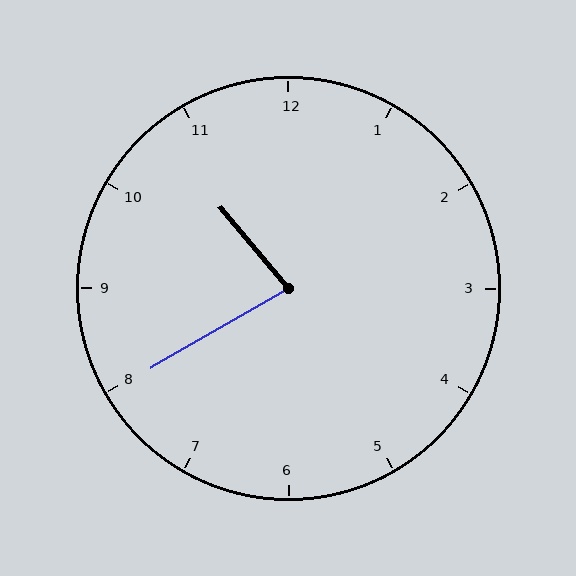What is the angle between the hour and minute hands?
Approximately 80 degrees.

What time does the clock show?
10:40.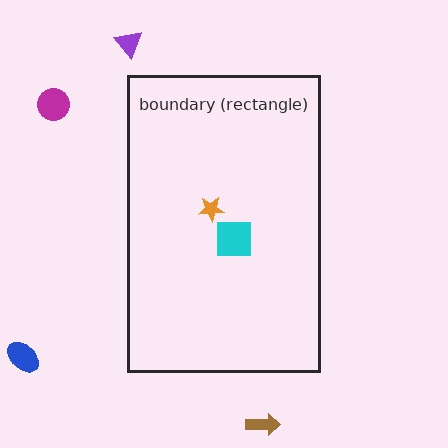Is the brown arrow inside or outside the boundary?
Outside.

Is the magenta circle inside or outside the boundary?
Outside.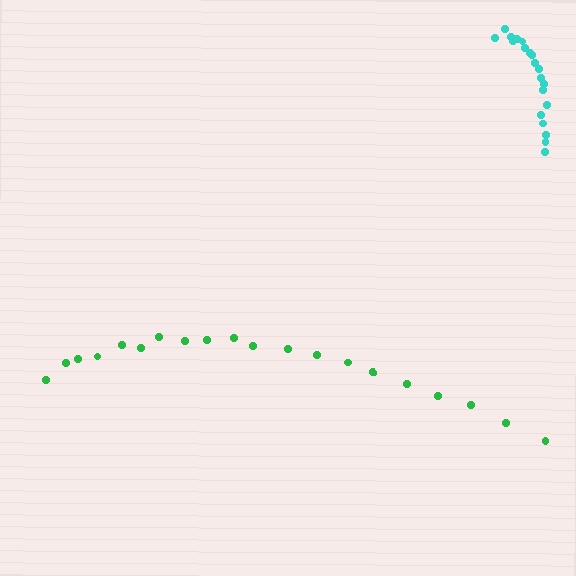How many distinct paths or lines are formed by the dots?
There are 2 distinct paths.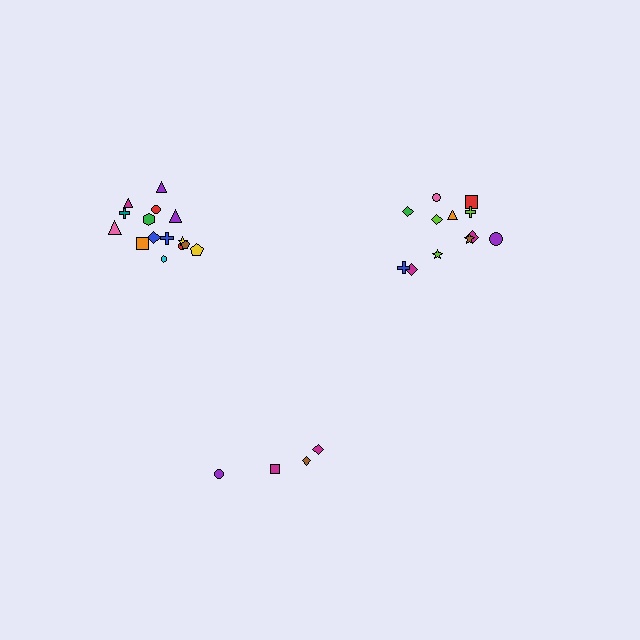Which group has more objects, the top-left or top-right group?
The top-left group.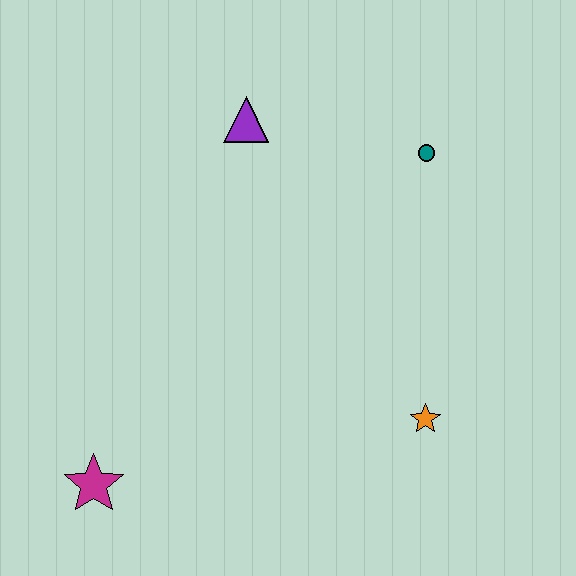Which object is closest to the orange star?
The teal circle is closest to the orange star.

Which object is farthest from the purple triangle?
The magenta star is farthest from the purple triangle.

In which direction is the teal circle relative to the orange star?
The teal circle is above the orange star.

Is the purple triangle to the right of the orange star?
No